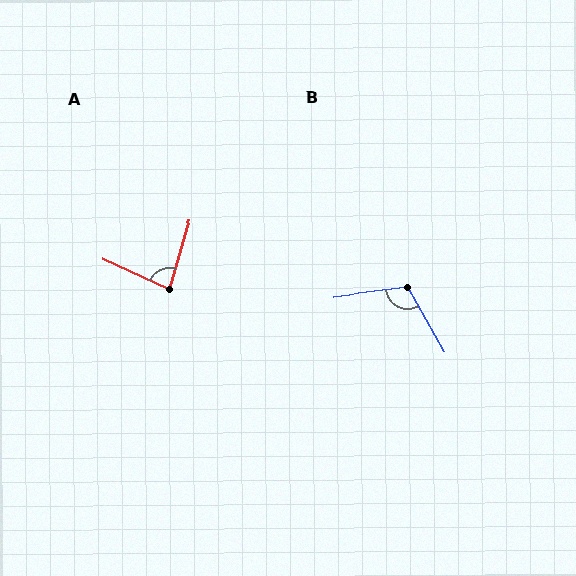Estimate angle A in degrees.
Approximately 82 degrees.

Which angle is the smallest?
A, at approximately 82 degrees.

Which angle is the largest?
B, at approximately 112 degrees.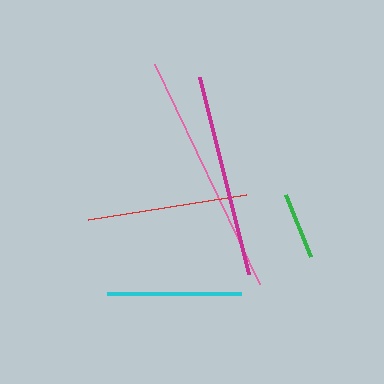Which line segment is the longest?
The pink line is the longest at approximately 244 pixels.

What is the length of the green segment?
The green segment is approximately 67 pixels long.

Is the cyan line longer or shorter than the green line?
The cyan line is longer than the green line.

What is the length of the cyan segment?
The cyan segment is approximately 133 pixels long.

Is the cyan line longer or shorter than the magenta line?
The magenta line is longer than the cyan line.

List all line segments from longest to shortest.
From longest to shortest: pink, magenta, red, cyan, green.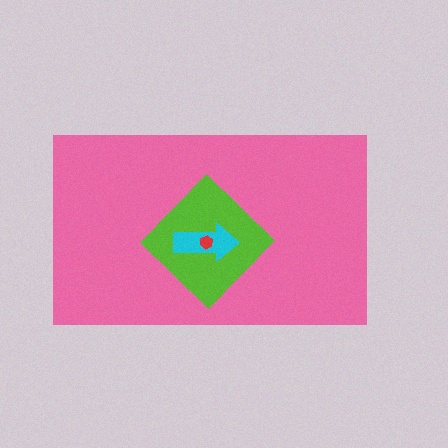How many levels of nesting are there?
4.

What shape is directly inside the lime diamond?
The cyan arrow.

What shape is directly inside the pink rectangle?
The lime diamond.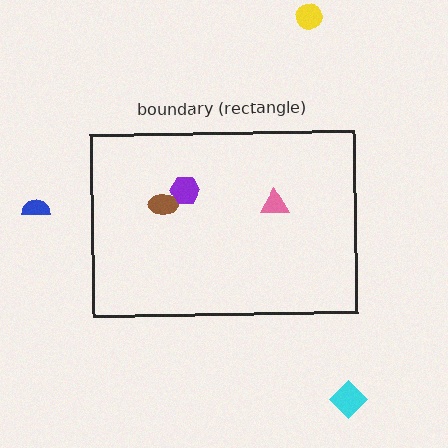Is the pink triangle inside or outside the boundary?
Inside.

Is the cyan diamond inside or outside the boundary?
Outside.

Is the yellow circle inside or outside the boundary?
Outside.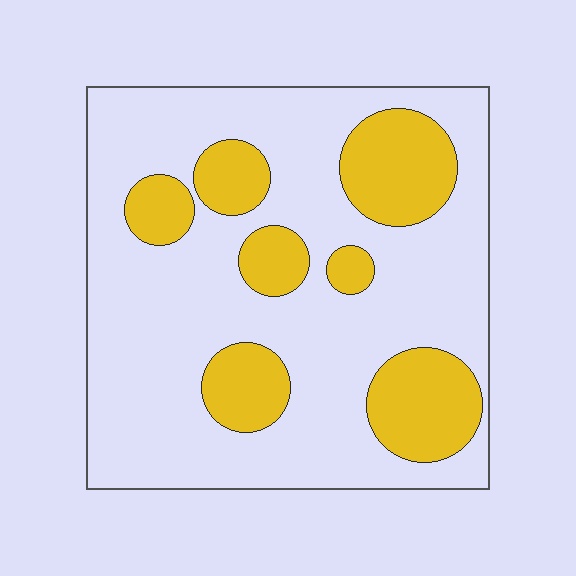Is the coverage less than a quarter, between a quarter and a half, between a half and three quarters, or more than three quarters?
Between a quarter and a half.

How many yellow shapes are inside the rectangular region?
7.